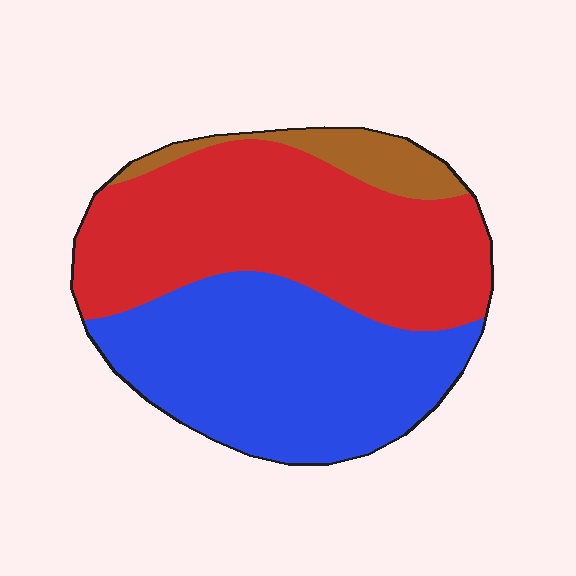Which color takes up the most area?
Red, at roughly 50%.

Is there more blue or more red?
Red.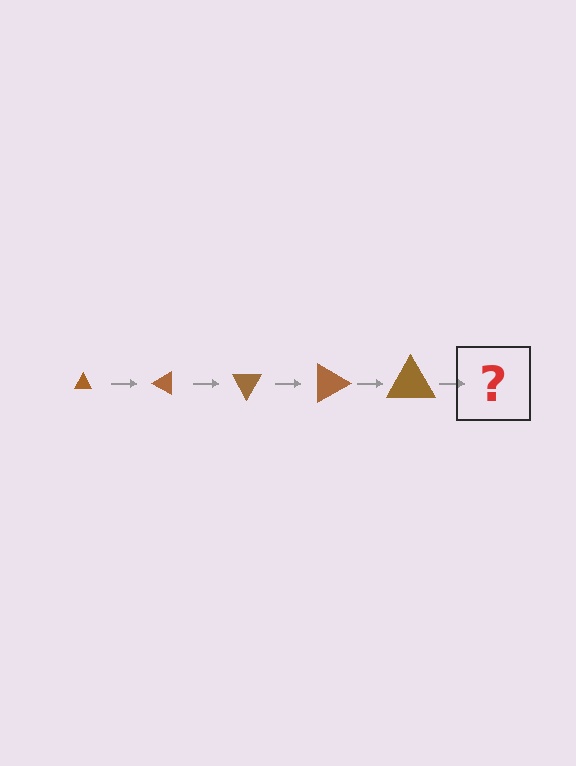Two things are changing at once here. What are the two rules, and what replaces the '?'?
The two rules are that the triangle grows larger each step and it rotates 30 degrees each step. The '?' should be a triangle, larger than the previous one and rotated 150 degrees from the start.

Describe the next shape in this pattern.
It should be a triangle, larger than the previous one and rotated 150 degrees from the start.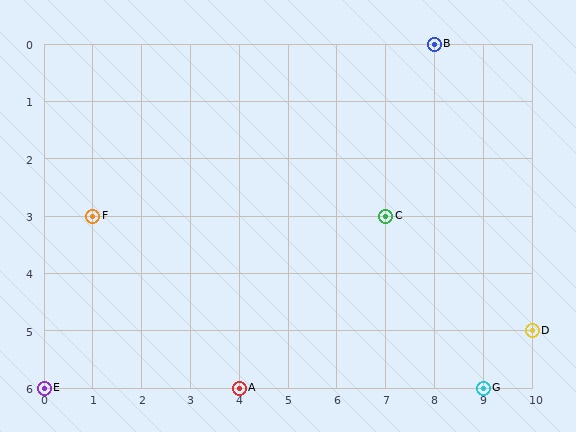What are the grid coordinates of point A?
Point A is at grid coordinates (4, 6).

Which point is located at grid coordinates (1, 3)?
Point F is at (1, 3).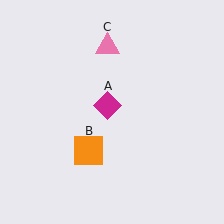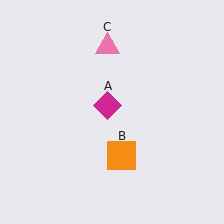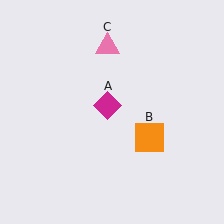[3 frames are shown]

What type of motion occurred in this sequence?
The orange square (object B) rotated counterclockwise around the center of the scene.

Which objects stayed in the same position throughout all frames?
Magenta diamond (object A) and pink triangle (object C) remained stationary.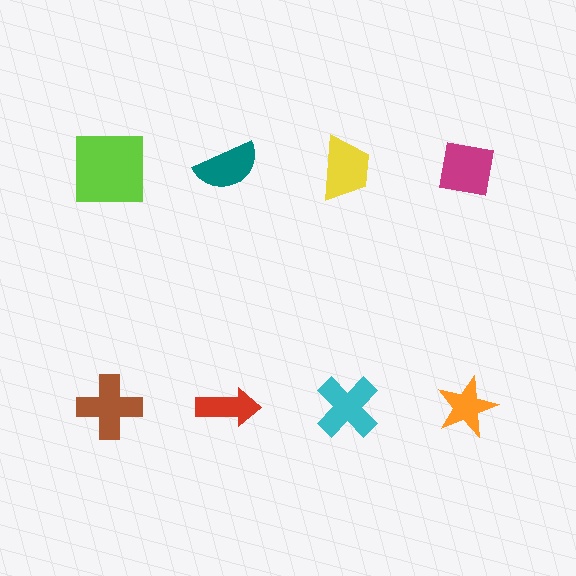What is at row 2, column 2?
A red arrow.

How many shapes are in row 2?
4 shapes.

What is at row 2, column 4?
An orange star.